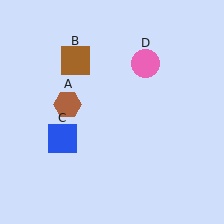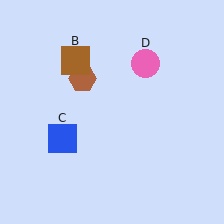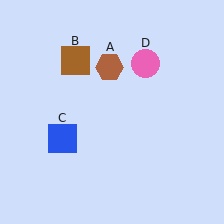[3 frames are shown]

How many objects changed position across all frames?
1 object changed position: brown hexagon (object A).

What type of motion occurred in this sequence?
The brown hexagon (object A) rotated clockwise around the center of the scene.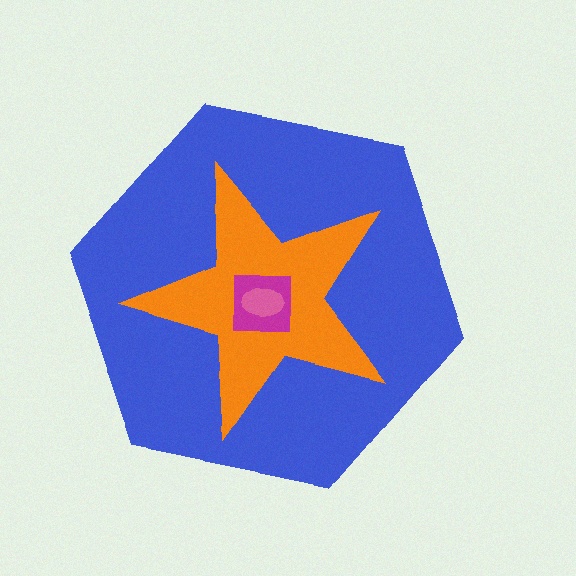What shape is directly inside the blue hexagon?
The orange star.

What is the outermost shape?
The blue hexagon.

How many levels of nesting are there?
4.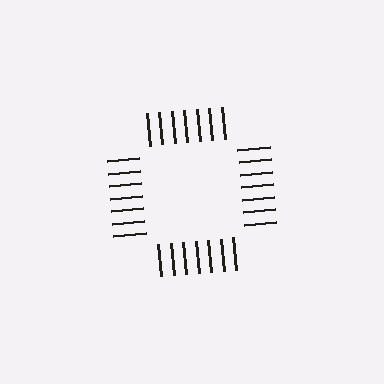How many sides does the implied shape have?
4 sides — the line-ends trace a square.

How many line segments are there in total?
28 — 7 along each of the 4 edges.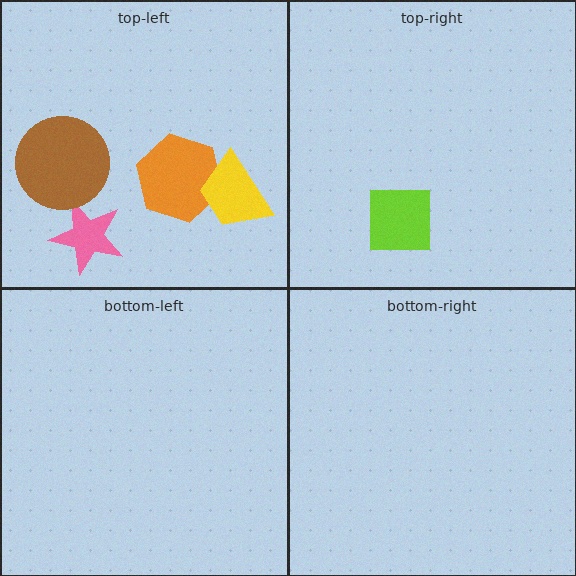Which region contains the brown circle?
The top-left region.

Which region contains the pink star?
The top-left region.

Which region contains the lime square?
The top-right region.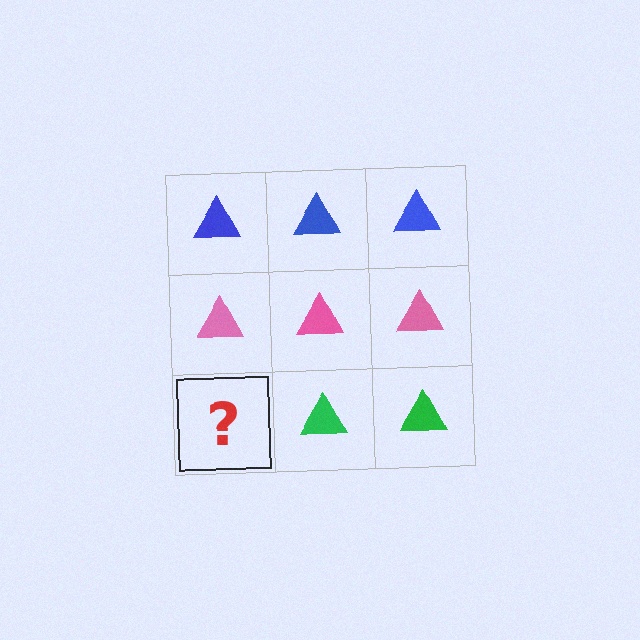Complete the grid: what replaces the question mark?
The question mark should be replaced with a green triangle.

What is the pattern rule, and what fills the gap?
The rule is that each row has a consistent color. The gap should be filled with a green triangle.